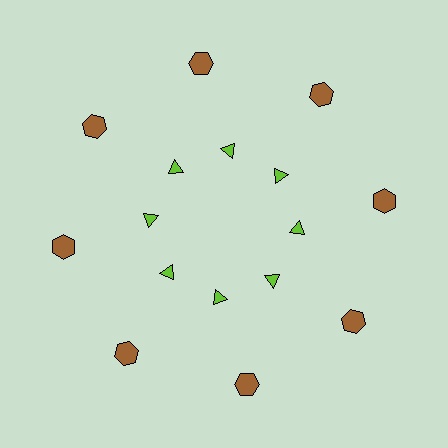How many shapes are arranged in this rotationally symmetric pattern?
There are 16 shapes, arranged in 8 groups of 2.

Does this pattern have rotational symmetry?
Yes, this pattern has 8-fold rotational symmetry. It looks the same after rotating 45 degrees around the center.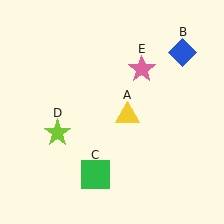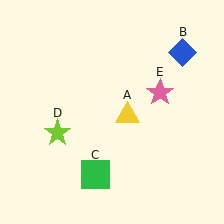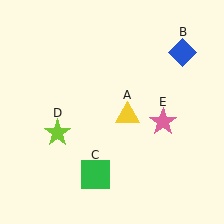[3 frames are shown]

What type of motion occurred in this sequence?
The pink star (object E) rotated clockwise around the center of the scene.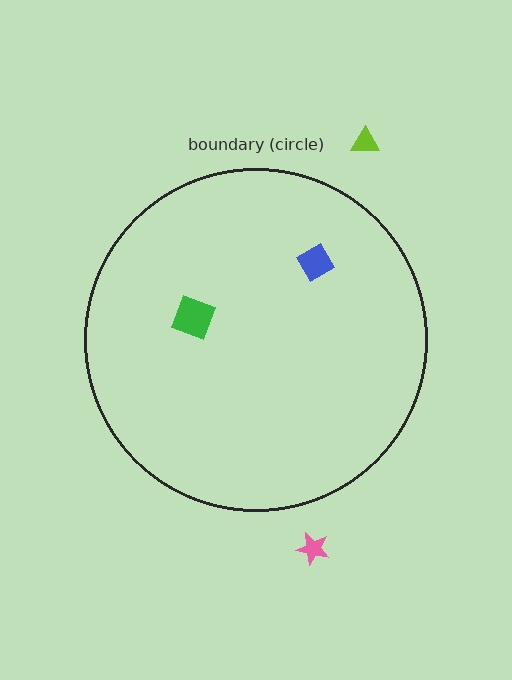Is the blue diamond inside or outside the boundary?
Inside.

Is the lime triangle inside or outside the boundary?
Outside.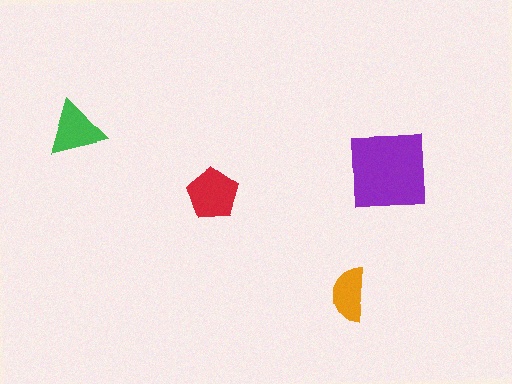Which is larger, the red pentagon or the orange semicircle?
The red pentagon.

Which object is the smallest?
The orange semicircle.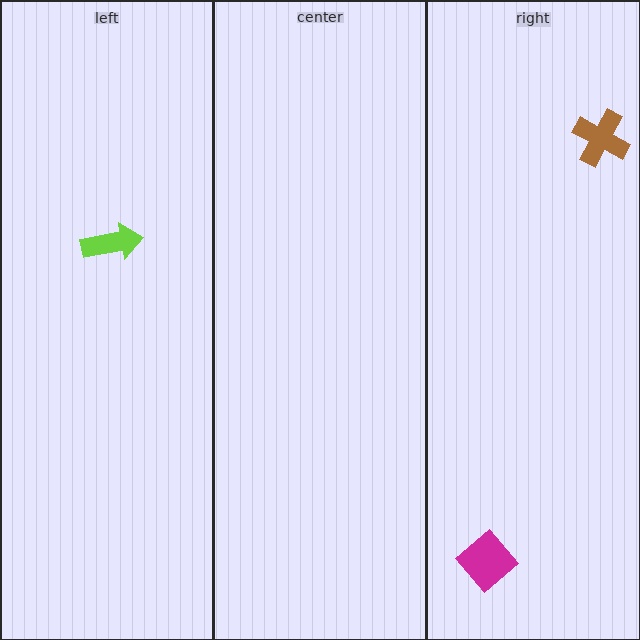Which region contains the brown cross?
The right region.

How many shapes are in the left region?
1.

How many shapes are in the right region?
2.